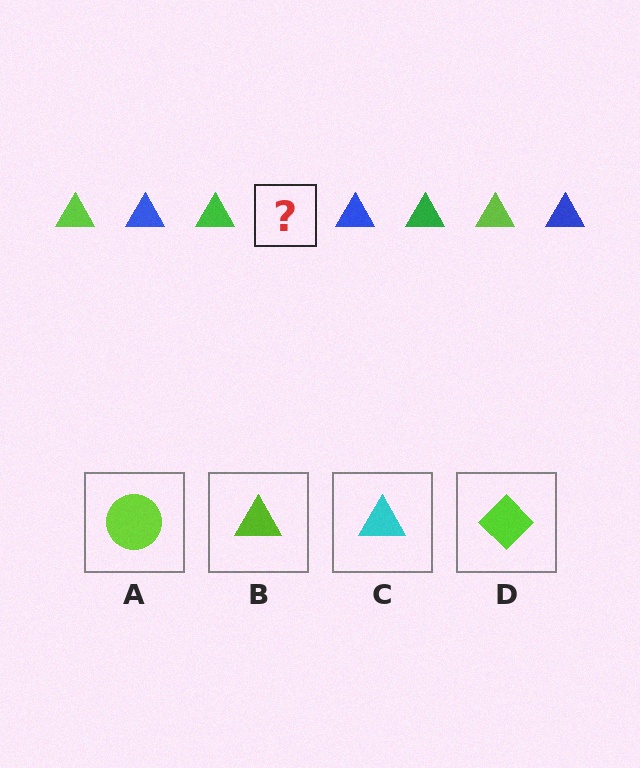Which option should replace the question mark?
Option B.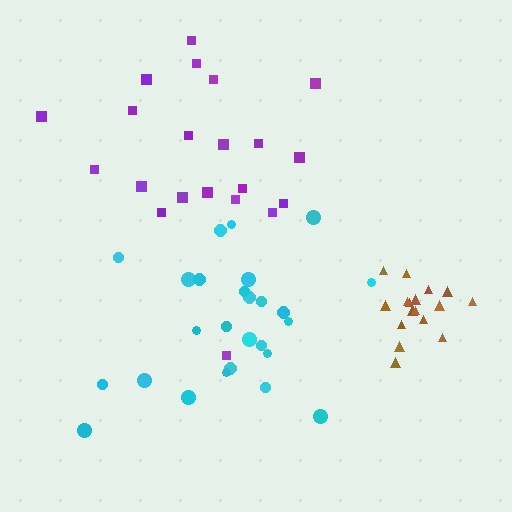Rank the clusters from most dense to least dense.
brown, cyan, purple.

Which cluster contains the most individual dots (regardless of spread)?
Cyan (26).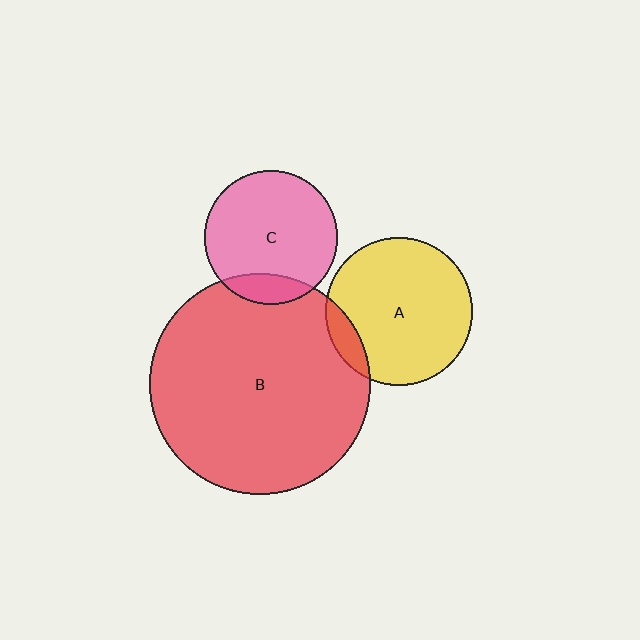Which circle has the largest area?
Circle B (red).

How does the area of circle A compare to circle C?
Approximately 1.2 times.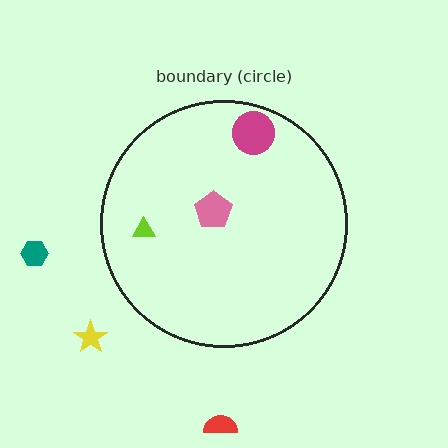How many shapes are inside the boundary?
3 inside, 3 outside.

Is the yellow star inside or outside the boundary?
Outside.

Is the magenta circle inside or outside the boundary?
Inside.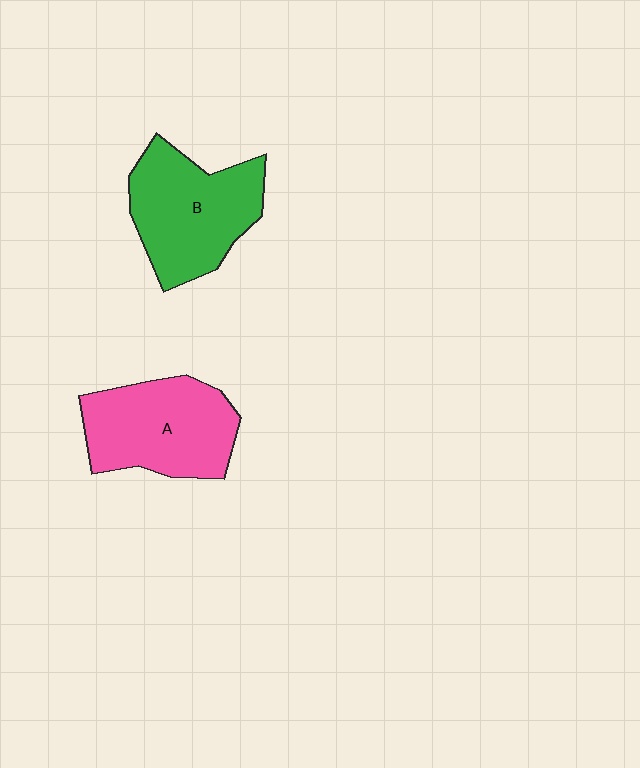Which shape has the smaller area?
Shape A (pink).